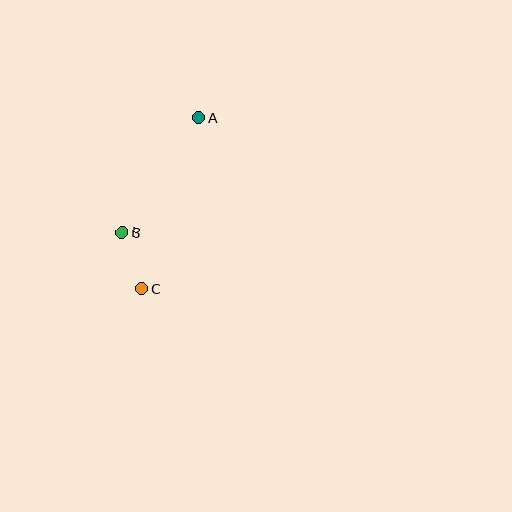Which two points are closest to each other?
Points B and C are closest to each other.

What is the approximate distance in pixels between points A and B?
The distance between A and B is approximately 138 pixels.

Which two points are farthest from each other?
Points A and C are farthest from each other.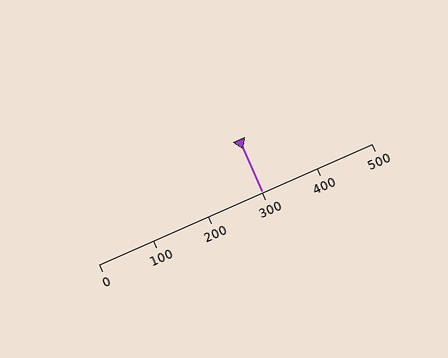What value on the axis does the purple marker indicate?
The marker indicates approximately 300.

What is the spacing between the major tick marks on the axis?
The major ticks are spaced 100 apart.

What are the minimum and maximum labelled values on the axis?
The axis runs from 0 to 500.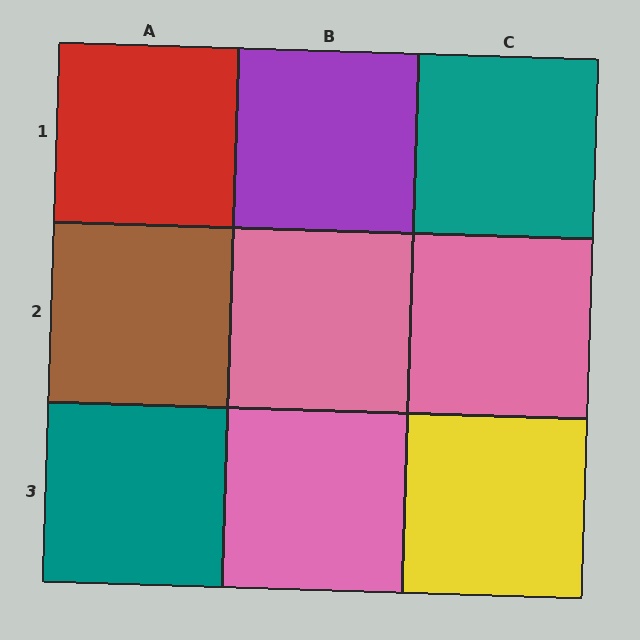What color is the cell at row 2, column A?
Brown.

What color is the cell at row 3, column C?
Yellow.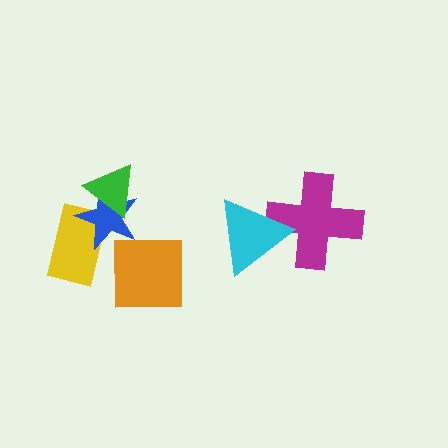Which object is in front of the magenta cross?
The cyan triangle is in front of the magenta cross.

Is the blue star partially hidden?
Yes, it is partially covered by another shape.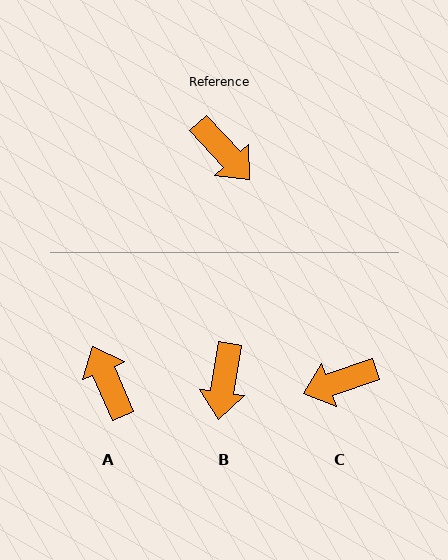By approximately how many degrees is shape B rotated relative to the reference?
Approximately 51 degrees clockwise.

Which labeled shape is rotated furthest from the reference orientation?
A, about 161 degrees away.